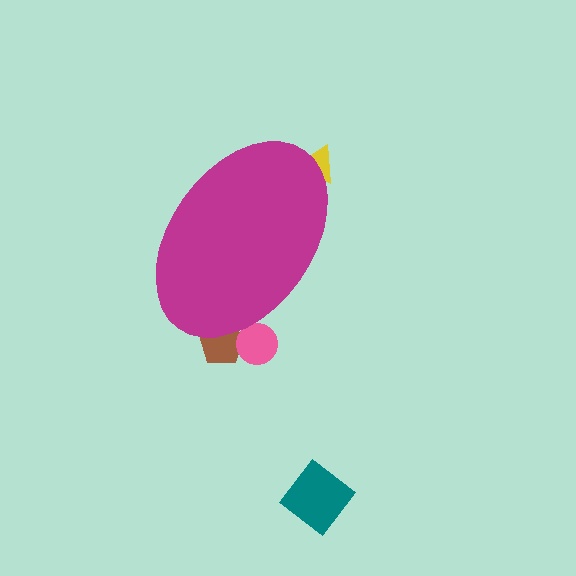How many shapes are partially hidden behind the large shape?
3 shapes are partially hidden.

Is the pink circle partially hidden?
Yes, the pink circle is partially hidden behind the magenta ellipse.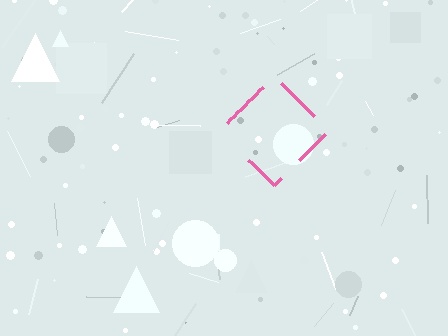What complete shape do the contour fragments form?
The contour fragments form a diamond.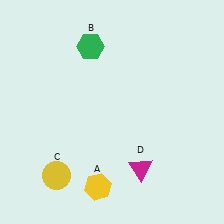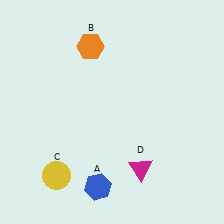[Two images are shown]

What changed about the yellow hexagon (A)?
In Image 1, A is yellow. In Image 2, it changed to blue.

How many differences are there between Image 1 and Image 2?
There are 2 differences between the two images.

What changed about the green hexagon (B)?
In Image 1, B is green. In Image 2, it changed to orange.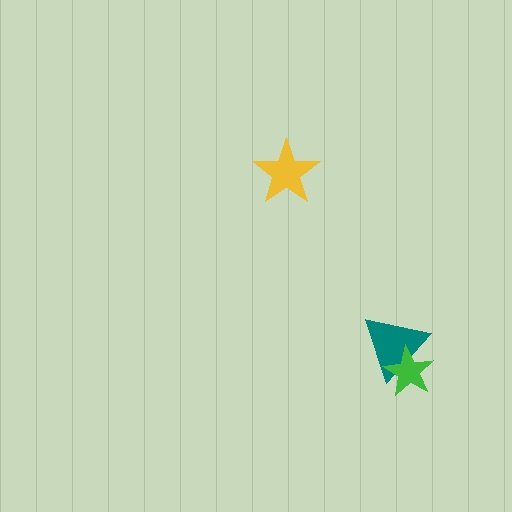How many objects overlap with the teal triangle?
1 object overlaps with the teal triangle.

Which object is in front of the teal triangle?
The green star is in front of the teal triangle.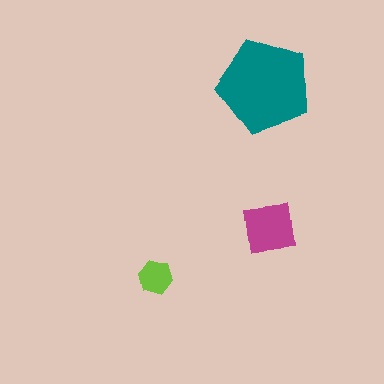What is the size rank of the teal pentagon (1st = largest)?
1st.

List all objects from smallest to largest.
The lime hexagon, the magenta square, the teal pentagon.